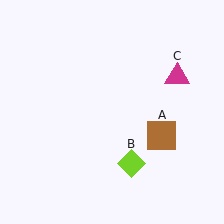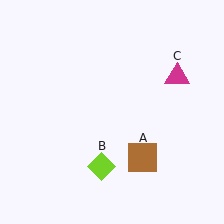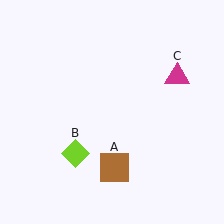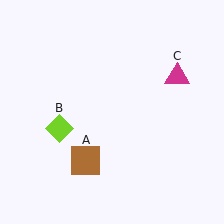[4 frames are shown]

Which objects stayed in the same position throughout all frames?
Magenta triangle (object C) remained stationary.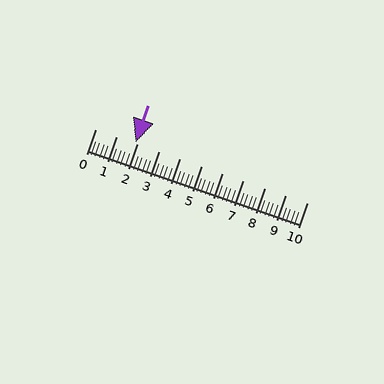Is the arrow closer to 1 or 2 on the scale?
The arrow is closer to 2.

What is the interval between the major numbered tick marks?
The major tick marks are spaced 1 units apart.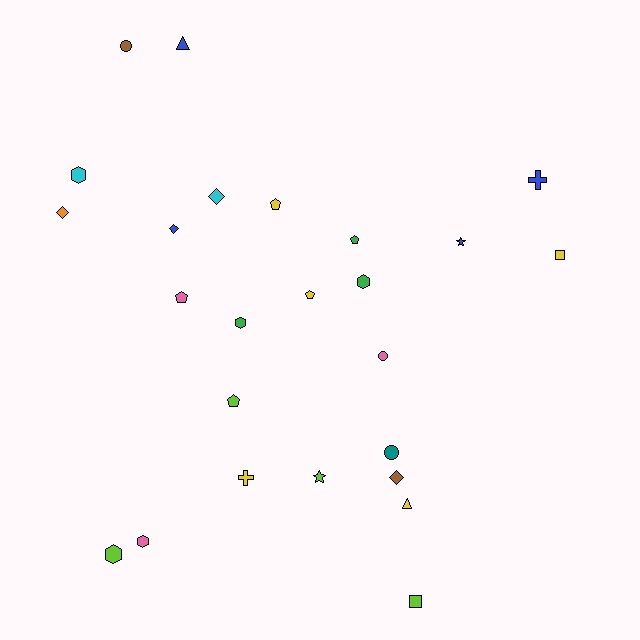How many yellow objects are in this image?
There are 5 yellow objects.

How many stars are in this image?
There are 2 stars.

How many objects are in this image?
There are 25 objects.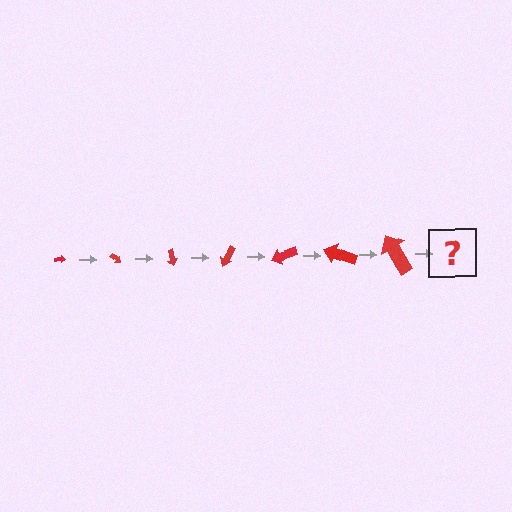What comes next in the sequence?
The next element should be an arrow, larger than the previous one and rotated 280 degrees from the start.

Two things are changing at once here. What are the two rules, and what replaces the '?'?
The two rules are that the arrow grows larger each step and it rotates 40 degrees each step. The '?' should be an arrow, larger than the previous one and rotated 280 degrees from the start.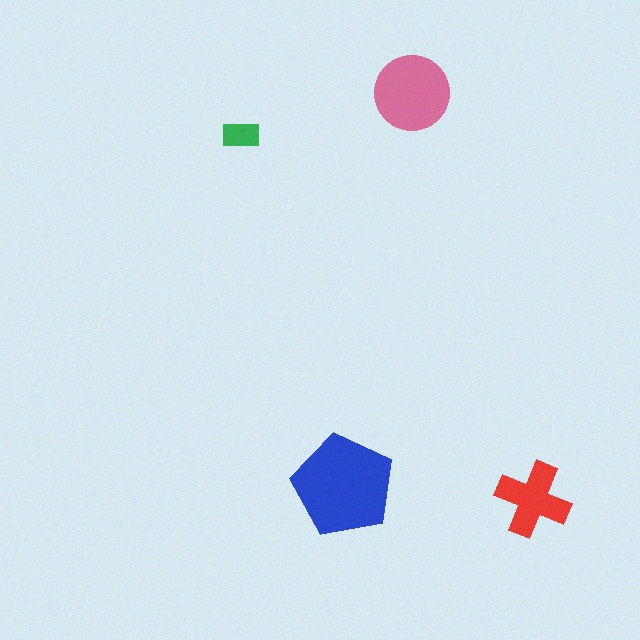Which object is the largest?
The blue pentagon.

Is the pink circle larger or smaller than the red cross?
Larger.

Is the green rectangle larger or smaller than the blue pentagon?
Smaller.